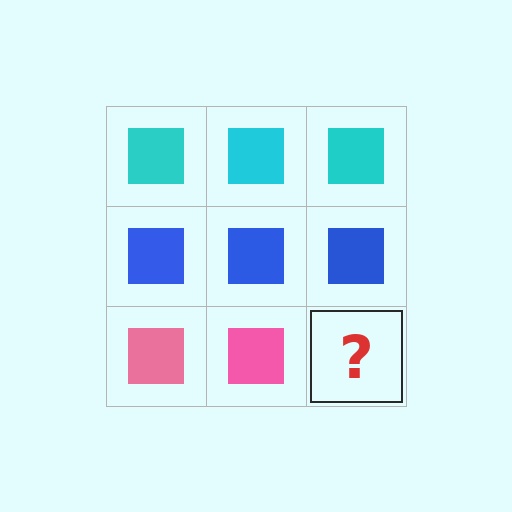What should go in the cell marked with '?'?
The missing cell should contain a pink square.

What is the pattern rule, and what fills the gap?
The rule is that each row has a consistent color. The gap should be filled with a pink square.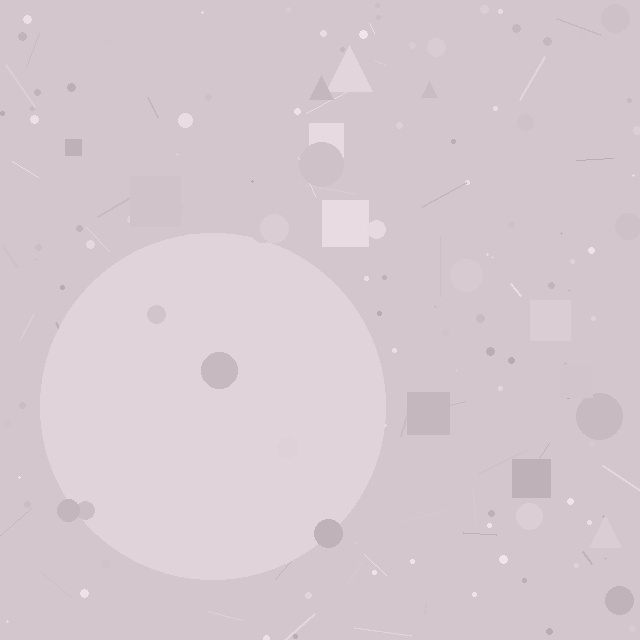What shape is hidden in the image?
A circle is hidden in the image.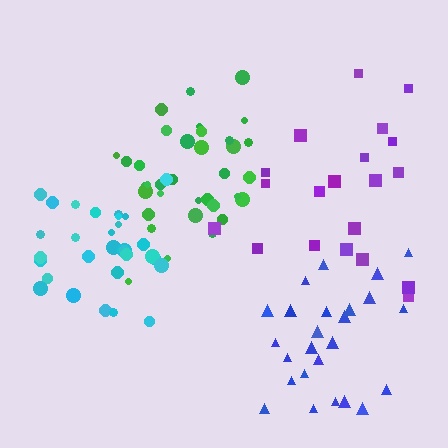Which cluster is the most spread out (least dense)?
Purple.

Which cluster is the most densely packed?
Cyan.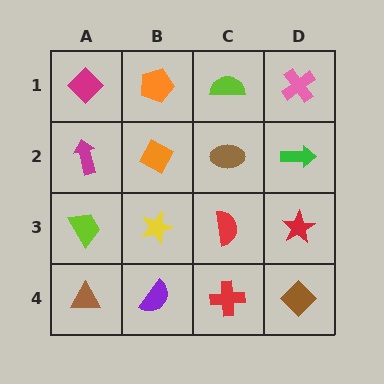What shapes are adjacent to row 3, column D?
A green arrow (row 2, column D), a brown diamond (row 4, column D), a red semicircle (row 3, column C).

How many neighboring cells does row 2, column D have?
3.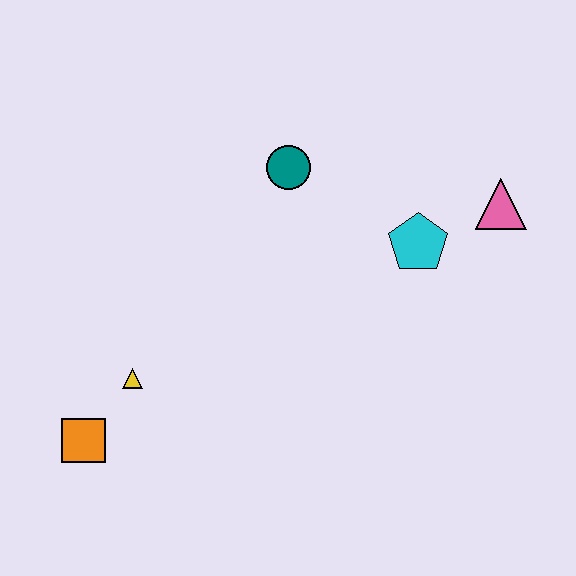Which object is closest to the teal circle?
The cyan pentagon is closest to the teal circle.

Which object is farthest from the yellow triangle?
The pink triangle is farthest from the yellow triangle.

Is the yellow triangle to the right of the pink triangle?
No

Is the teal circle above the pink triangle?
Yes